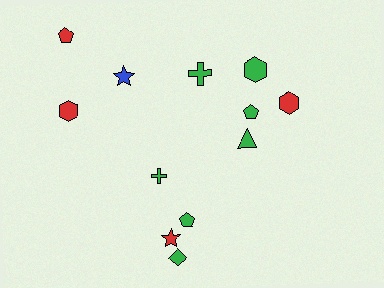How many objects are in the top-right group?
There are 5 objects.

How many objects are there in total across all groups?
There are 12 objects.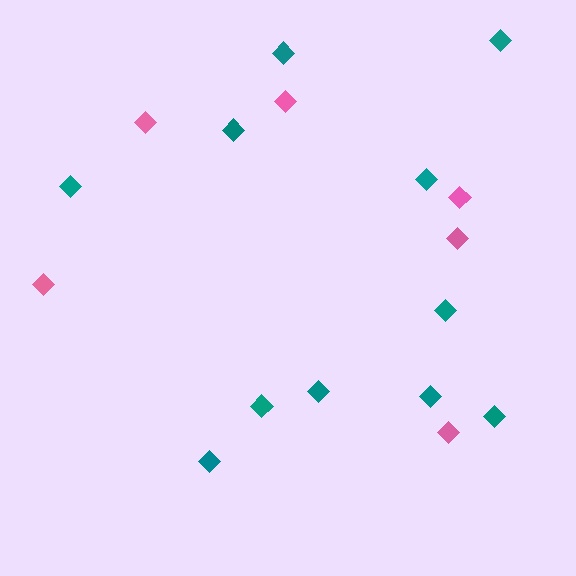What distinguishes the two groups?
There are 2 groups: one group of teal diamonds (11) and one group of pink diamonds (6).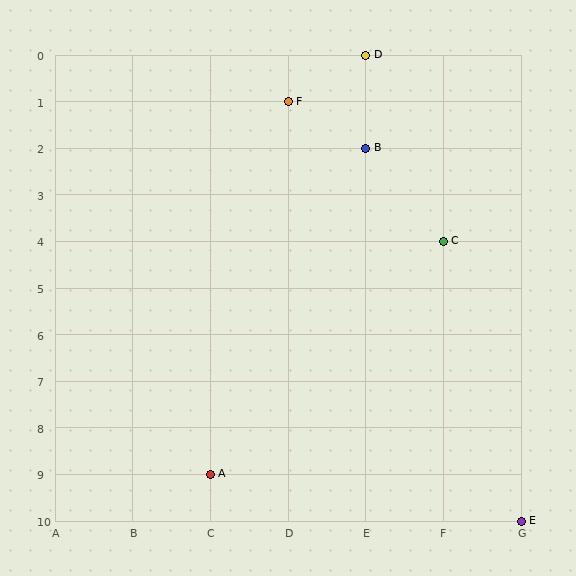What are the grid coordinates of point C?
Point C is at grid coordinates (F, 4).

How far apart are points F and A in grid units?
Points F and A are 1 column and 8 rows apart (about 8.1 grid units diagonally).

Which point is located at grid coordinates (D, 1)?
Point F is at (D, 1).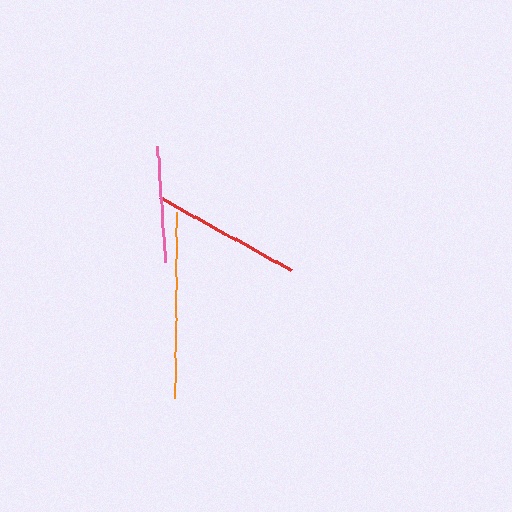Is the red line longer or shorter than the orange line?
The orange line is longer than the red line.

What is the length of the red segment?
The red segment is approximately 150 pixels long.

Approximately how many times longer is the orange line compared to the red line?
The orange line is approximately 1.2 times the length of the red line.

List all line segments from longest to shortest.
From longest to shortest: orange, red, pink.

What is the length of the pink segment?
The pink segment is approximately 117 pixels long.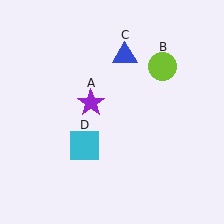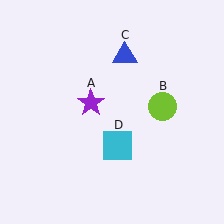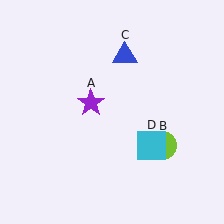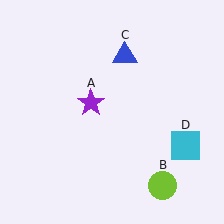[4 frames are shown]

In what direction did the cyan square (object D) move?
The cyan square (object D) moved right.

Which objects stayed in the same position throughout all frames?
Purple star (object A) and blue triangle (object C) remained stationary.